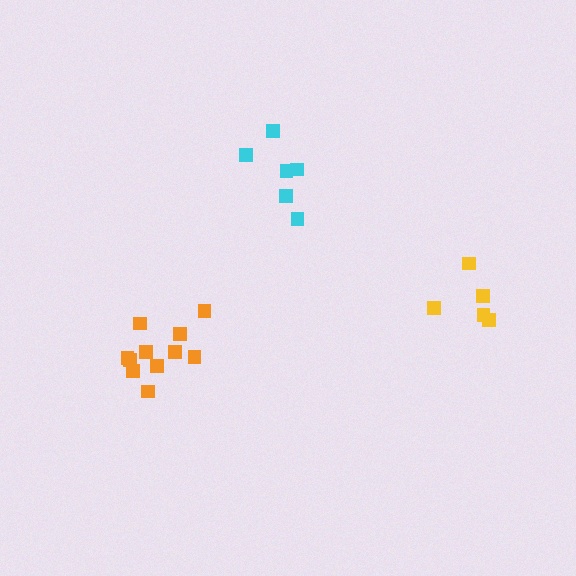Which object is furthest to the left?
The orange cluster is leftmost.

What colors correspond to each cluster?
The clusters are colored: cyan, orange, yellow.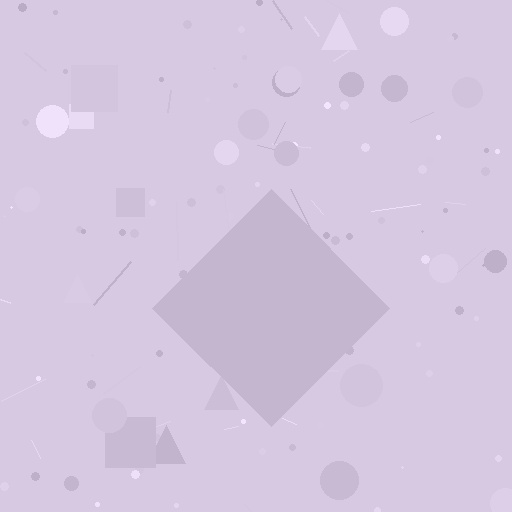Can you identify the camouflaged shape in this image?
The camouflaged shape is a diamond.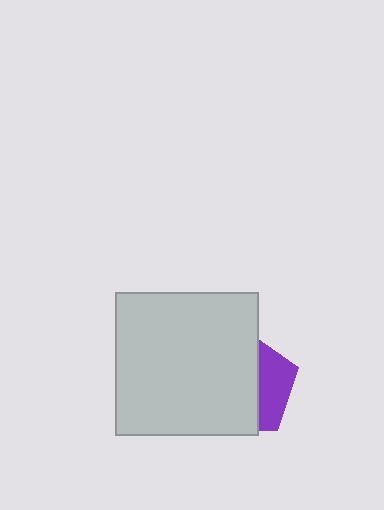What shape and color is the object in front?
The object in front is a light gray square.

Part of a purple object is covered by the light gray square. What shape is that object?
It is a pentagon.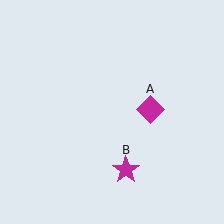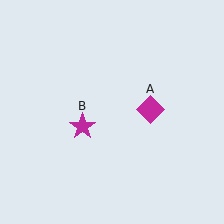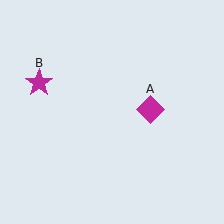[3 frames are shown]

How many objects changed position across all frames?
1 object changed position: magenta star (object B).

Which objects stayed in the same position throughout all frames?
Magenta diamond (object A) remained stationary.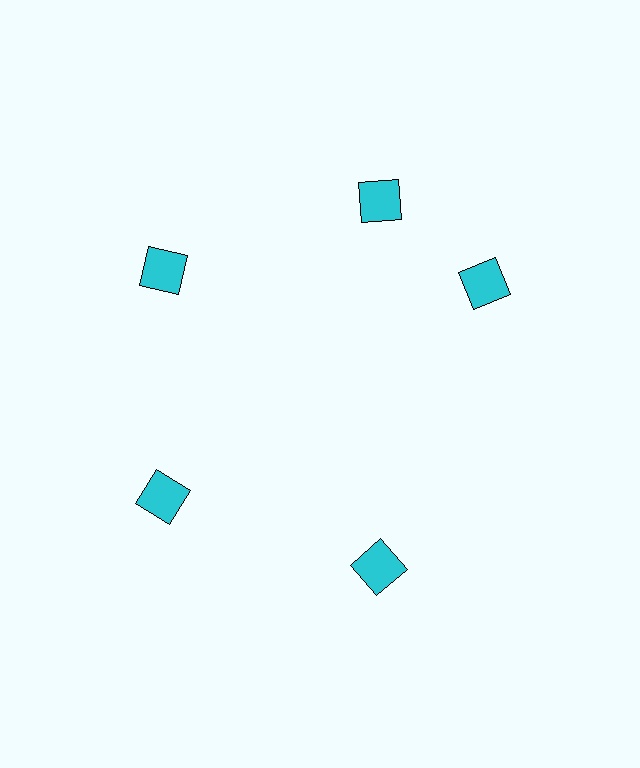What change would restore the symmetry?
The symmetry would be restored by rotating it back into even spacing with its neighbors so that all 5 squares sit at equal angles and equal distance from the center.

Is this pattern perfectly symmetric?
No. The 5 cyan squares are arranged in a ring, but one element near the 3 o'clock position is rotated out of alignment along the ring, breaking the 5-fold rotational symmetry.